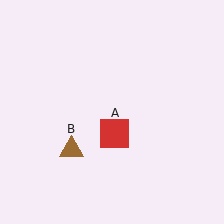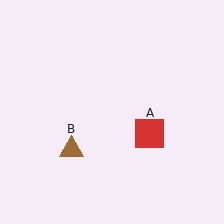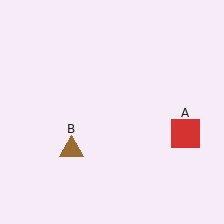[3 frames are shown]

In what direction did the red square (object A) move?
The red square (object A) moved right.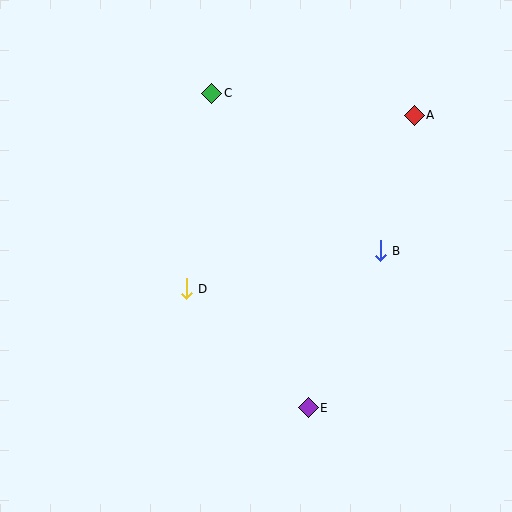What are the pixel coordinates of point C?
Point C is at (212, 93).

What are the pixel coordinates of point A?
Point A is at (414, 115).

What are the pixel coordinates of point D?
Point D is at (186, 289).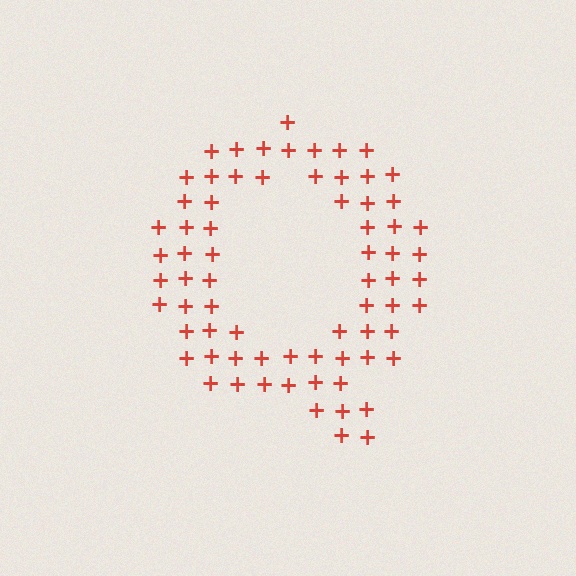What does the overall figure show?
The overall figure shows the letter Q.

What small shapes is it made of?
It is made of small plus signs.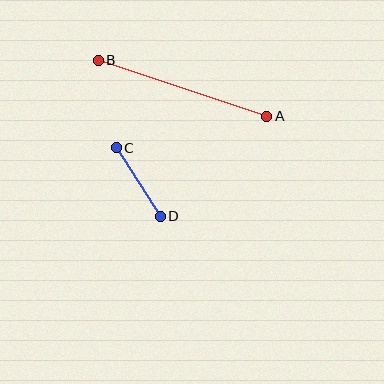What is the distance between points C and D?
The distance is approximately 82 pixels.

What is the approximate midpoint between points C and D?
The midpoint is at approximately (138, 182) pixels.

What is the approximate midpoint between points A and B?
The midpoint is at approximately (183, 88) pixels.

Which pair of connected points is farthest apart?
Points A and B are farthest apart.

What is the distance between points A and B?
The distance is approximately 178 pixels.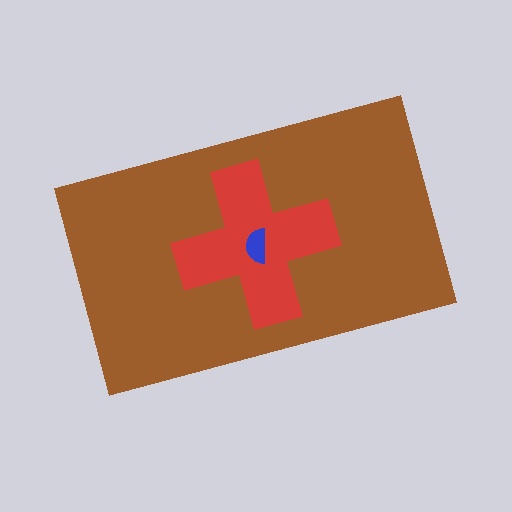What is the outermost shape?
The brown rectangle.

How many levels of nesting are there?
3.